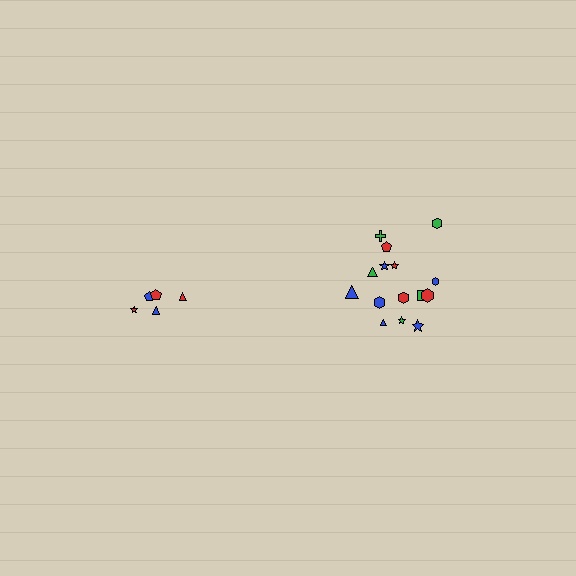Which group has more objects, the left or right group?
The right group.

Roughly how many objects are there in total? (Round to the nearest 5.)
Roughly 20 objects in total.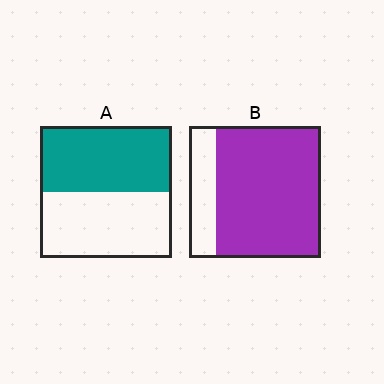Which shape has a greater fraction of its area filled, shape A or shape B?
Shape B.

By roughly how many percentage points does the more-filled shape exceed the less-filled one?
By roughly 30 percentage points (B over A).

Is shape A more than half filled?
Roughly half.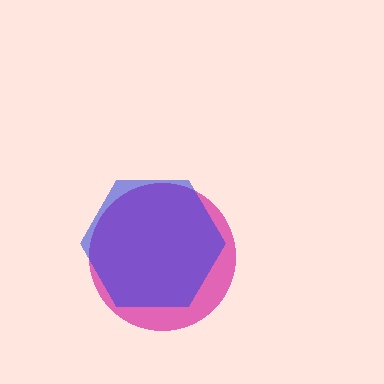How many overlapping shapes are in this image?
There are 2 overlapping shapes in the image.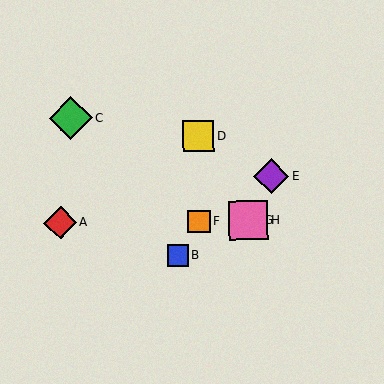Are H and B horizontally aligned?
No, H is at y≈221 and B is at y≈256.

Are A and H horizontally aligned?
Yes, both are at y≈223.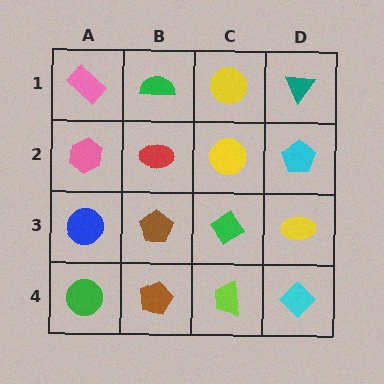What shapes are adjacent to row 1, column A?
A pink hexagon (row 2, column A), a green semicircle (row 1, column B).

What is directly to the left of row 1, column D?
A yellow circle.